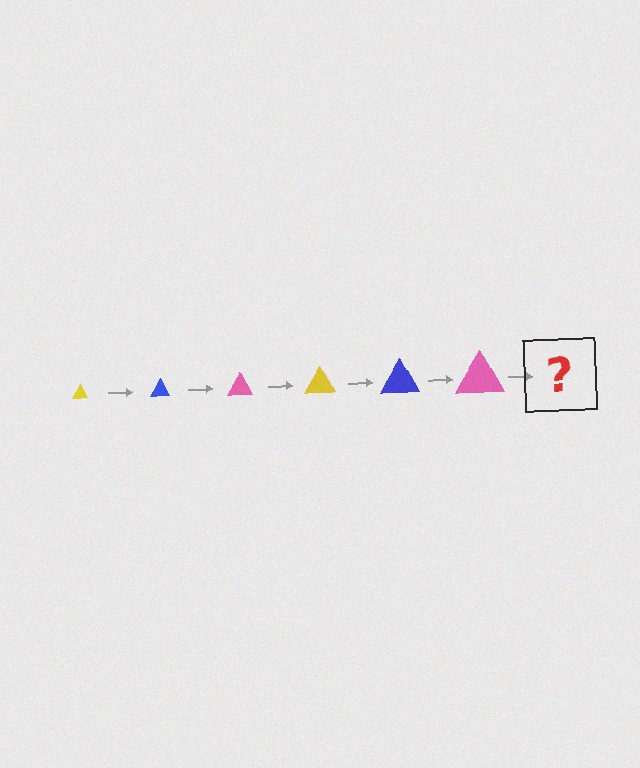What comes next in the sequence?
The next element should be a yellow triangle, larger than the previous one.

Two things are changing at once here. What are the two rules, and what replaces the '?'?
The two rules are that the triangle grows larger each step and the color cycles through yellow, blue, and pink. The '?' should be a yellow triangle, larger than the previous one.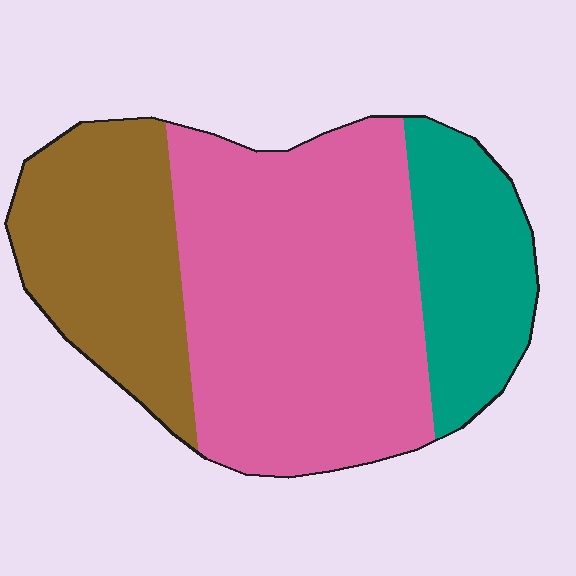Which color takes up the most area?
Pink, at roughly 55%.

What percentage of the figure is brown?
Brown covers about 25% of the figure.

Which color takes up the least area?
Teal, at roughly 20%.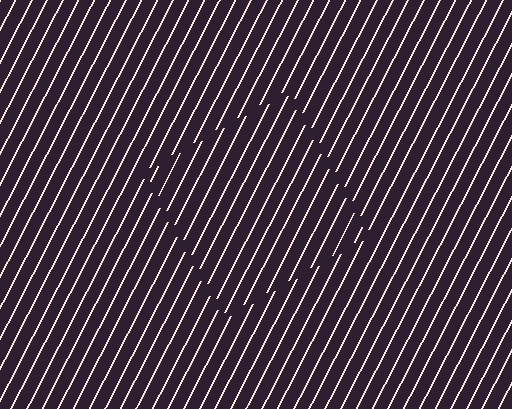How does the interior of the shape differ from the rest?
The interior of the shape contains the same grating, shifted by half a period — the contour is defined by the phase discontinuity where line-ends from the inner and outer gratings abut.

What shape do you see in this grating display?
An illusory square. The interior of the shape contains the same grating, shifted by half a period — the contour is defined by the phase discontinuity where line-ends from the inner and outer gratings abut.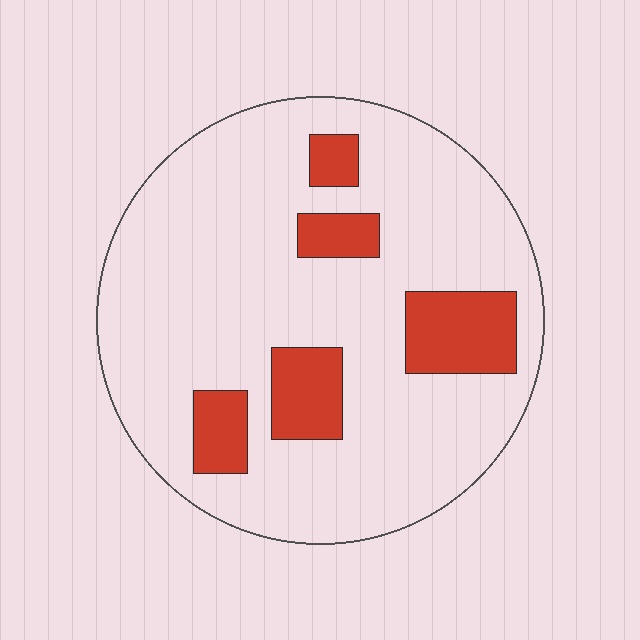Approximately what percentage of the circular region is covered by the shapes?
Approximately 15%.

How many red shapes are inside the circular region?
5.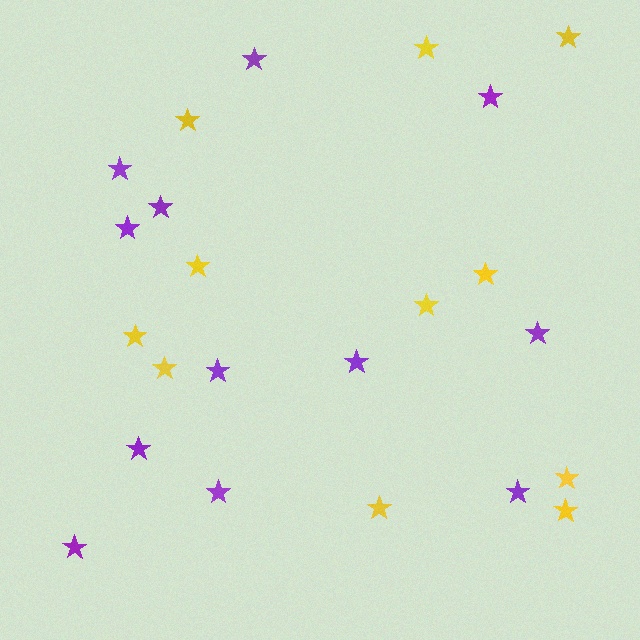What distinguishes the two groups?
There are 2 groups: one group of yellow stars (11) and one group of purple stars (12).